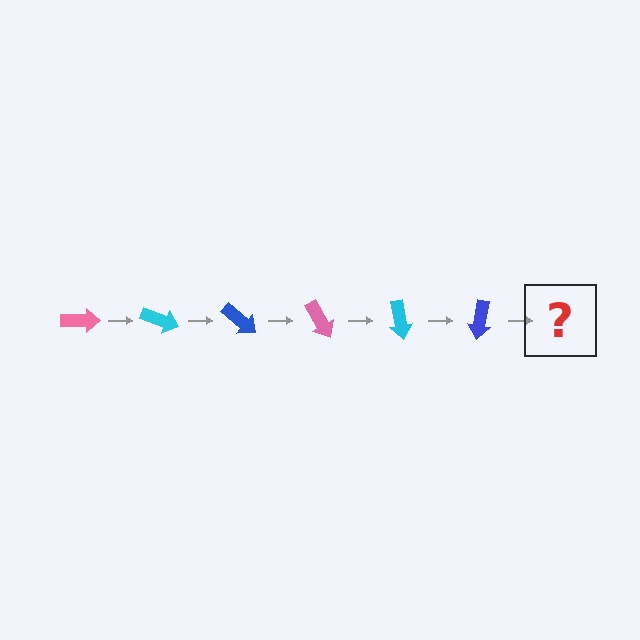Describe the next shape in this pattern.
It should be a pink arrow, rotated 120 degrees from the start.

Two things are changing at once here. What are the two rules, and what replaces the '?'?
The two rules are that it rotates 20 degrees each step and the color cycles through pink, cyan, and blue. The '?' should be a pink arrow, rotated 120 degrees from the start.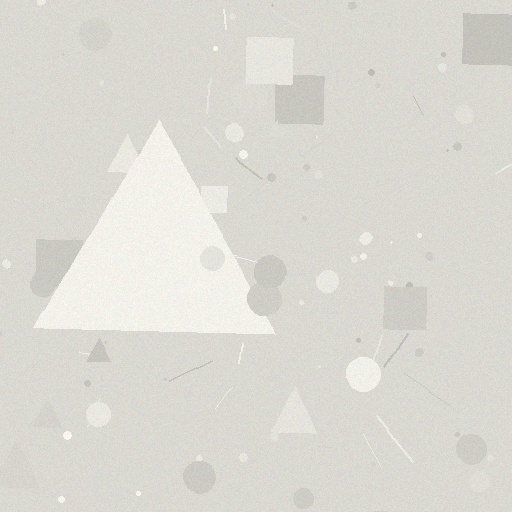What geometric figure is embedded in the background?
A triangle is embedded in the background.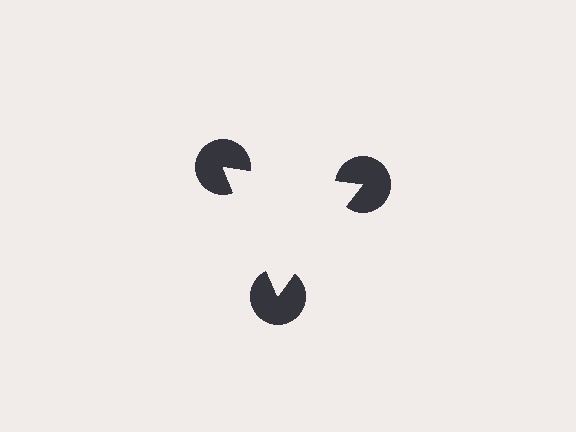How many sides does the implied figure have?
3 sides.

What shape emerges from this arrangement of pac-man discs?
An illusory triangle — its edges are inferred from the aligned wedge cuts in the pac-man discs, not physically drawn.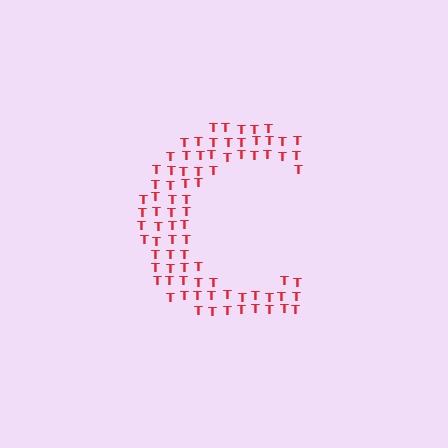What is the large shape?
The large shape is the letter C.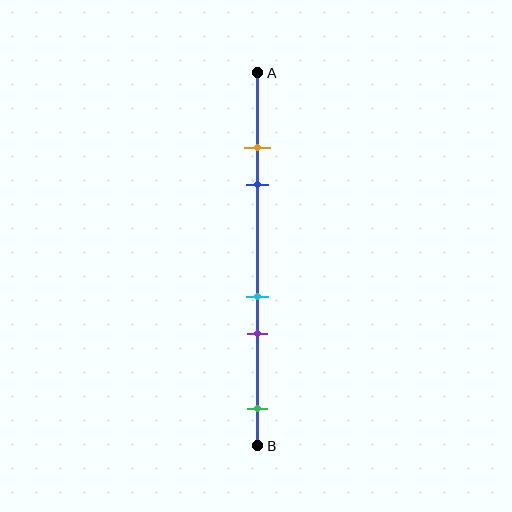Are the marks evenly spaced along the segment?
No, the marks are not evenly spaced.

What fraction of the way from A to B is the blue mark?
The blue mark is approximately 30% (0.3) of the way from A to B.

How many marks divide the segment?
There are 5 marks dividing the segment.